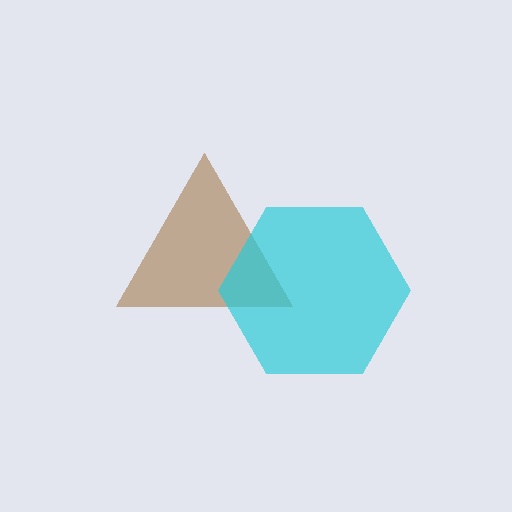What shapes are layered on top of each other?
The layered shapes are: a brown triangle, a cyan hexagon.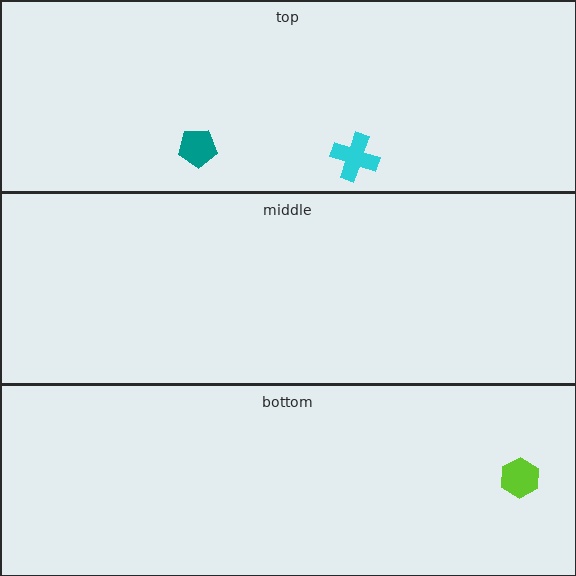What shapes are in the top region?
The cyan cross, the teal pentagon.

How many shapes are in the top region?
2.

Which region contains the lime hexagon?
The bottom region.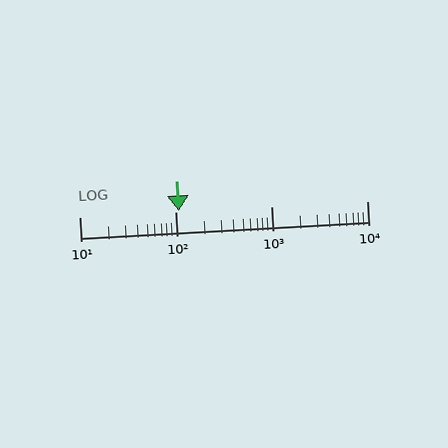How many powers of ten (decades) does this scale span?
The scale spans 3 decades, from 10 to 10000.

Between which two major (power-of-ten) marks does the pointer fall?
The pointer is between 100 and 1000.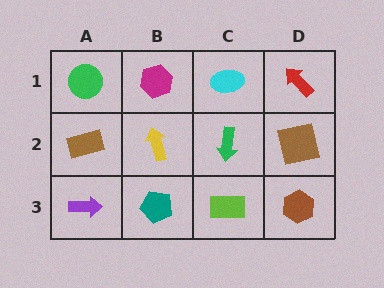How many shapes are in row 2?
4 shapes.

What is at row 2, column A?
A brown rectangle.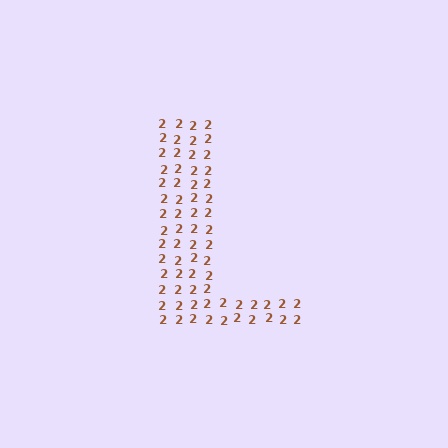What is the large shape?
The large shape is the letter L.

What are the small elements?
The small elements are digit 2's.